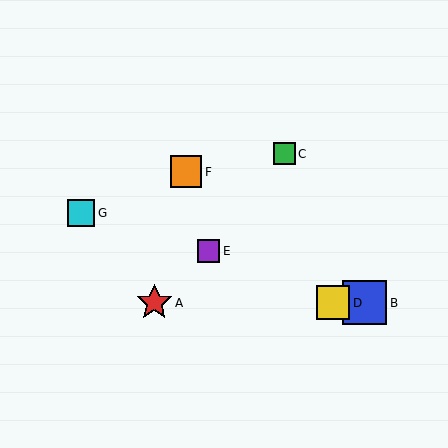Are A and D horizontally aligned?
Yes, both are at y≈303.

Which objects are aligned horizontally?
Objects A, B, D are aligned horizontally.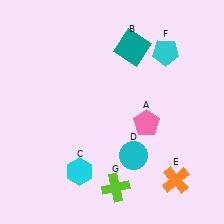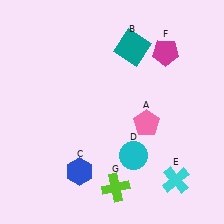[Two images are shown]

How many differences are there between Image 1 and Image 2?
There are 3 differences between the two images.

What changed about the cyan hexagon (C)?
In Image 1, C is cyan. In Image 2, it changed to blue.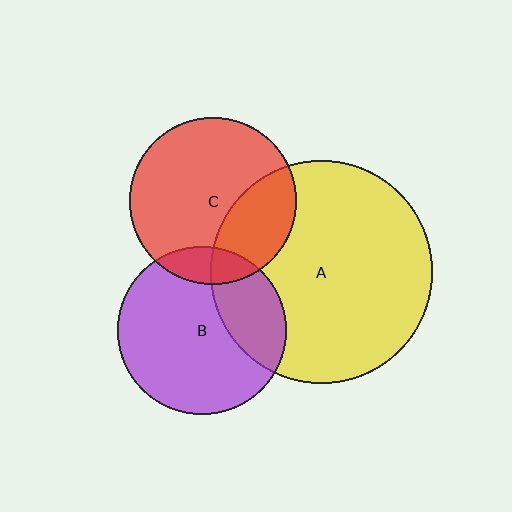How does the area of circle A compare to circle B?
Approximately 1.7 times.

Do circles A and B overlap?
Yes.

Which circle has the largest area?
Circle A (yellow).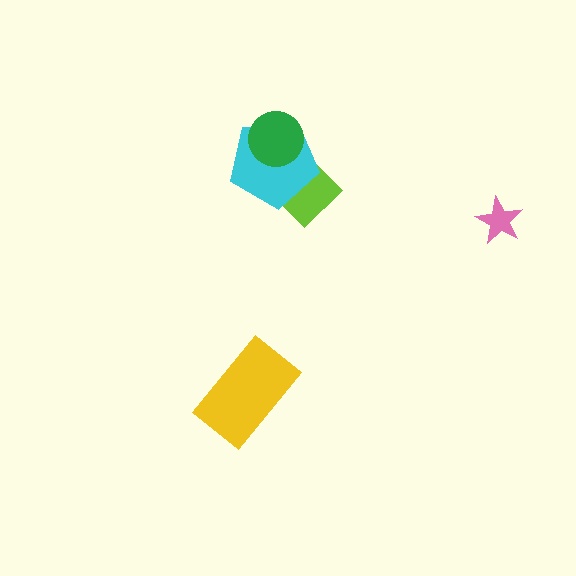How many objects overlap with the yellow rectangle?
0 objects overlap with the yellow rectangle.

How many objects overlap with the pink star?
0 objects overlap with the pink star.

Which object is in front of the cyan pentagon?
The green circle is in front of the cyan pentagon.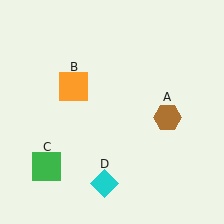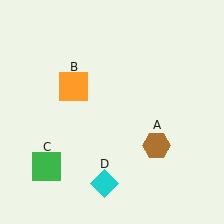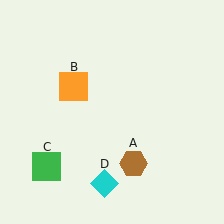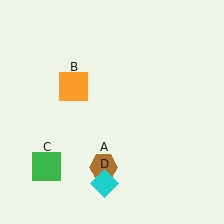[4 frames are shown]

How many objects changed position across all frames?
1 object changed position: brown hexagon (object A).